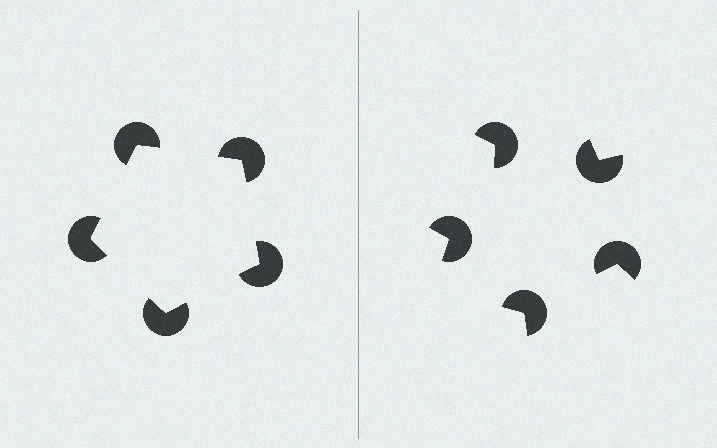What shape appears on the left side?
An illusory pentagon.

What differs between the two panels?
The pac-man discs are positioned identically on both sides; only the wedge orientations differ. On the left they align to a pentagon; on the right they are misaligned.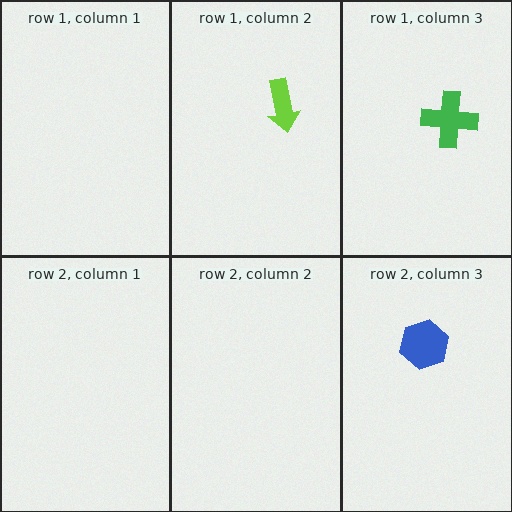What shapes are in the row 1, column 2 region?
The lime arrow.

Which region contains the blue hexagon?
The row 2, column 3 region.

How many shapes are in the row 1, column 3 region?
1.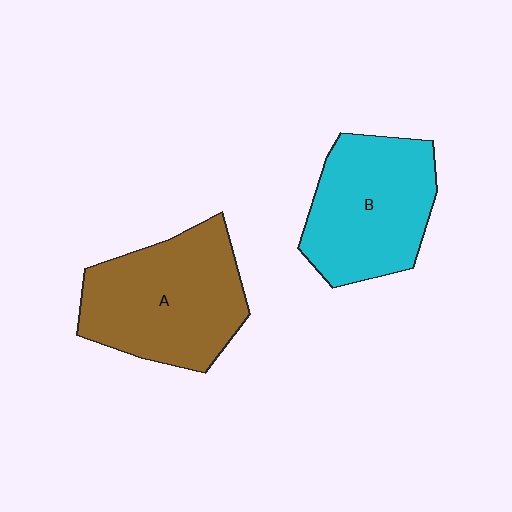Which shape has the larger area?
Shape A (brown).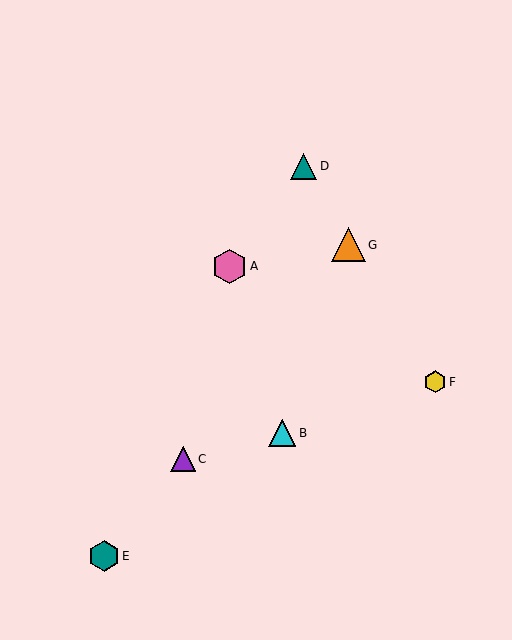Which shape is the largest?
The pink hexagon (labeled A) is the largest.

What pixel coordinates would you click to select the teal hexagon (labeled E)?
Click at (104, 556) to select the teal hexagon E.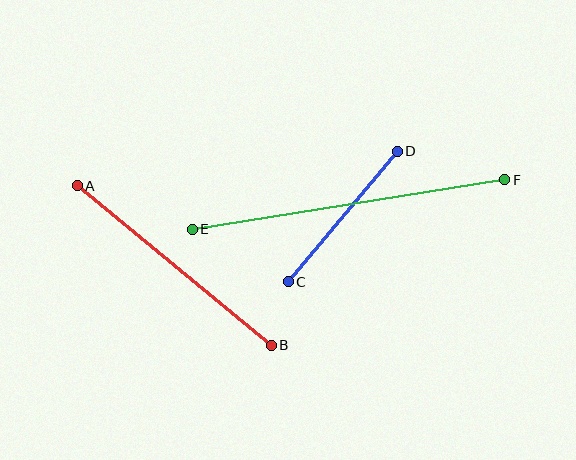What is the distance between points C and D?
The distance is approximately 170 pixels.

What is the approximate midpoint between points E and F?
The midpoint is at approximately (349, 204) pixels.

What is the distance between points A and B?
The distance is approximately 251 pixels.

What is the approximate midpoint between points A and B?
The midpoint is at approximately (174, 266) pixels.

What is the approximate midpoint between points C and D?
The midpoint is at approximately (343, 216) pixels.